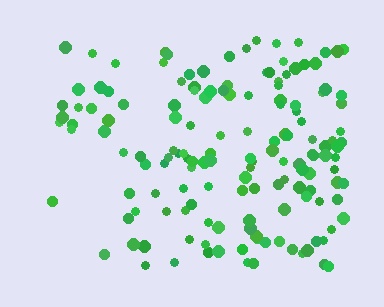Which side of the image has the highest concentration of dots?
The right.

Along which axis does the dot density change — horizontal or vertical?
Horizontal.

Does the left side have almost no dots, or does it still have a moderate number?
Still a moderate number, just noticeably fewer than the right.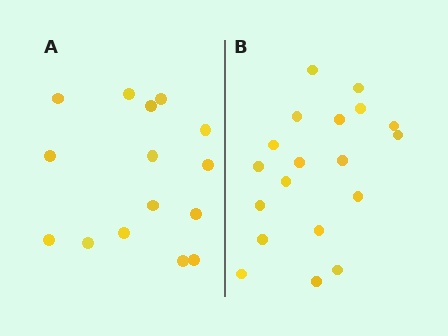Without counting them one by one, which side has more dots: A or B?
Region B (the right region) has more dots.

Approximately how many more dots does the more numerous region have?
Region B has about 4 more dots than region A.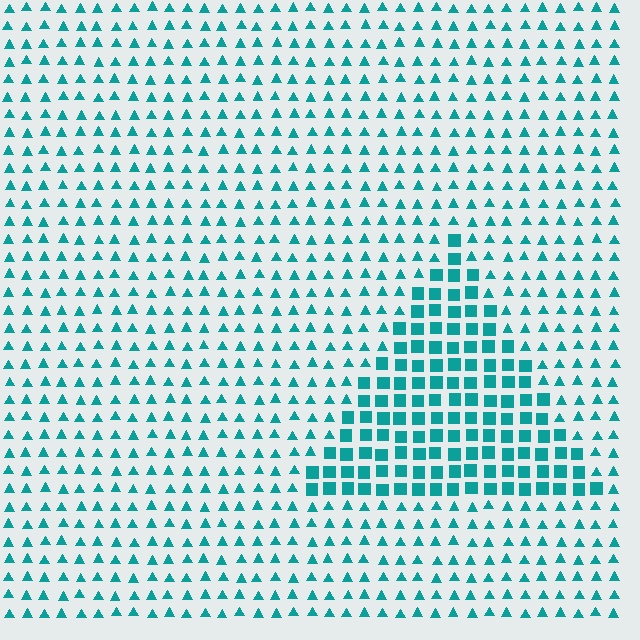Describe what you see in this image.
The image is filled with small teal elements arranged in a uniform grid. A triangle-shaped region contains squares, while the surrounding area contains triangles. The boundary is defined purely by the change in element shape.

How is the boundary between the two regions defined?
The boundary is defined by a change in element shape: squares inside vs. triangles outside. All elements share the same color and spacing.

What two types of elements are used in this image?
The image uses squares inside the triangle region and triangles outside it.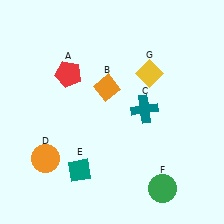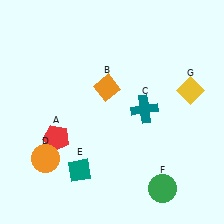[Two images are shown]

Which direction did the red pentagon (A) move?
The red pentagon (A) moved down.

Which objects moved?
The objects that moved are: the red pentagon (A), the yellow diamond (G).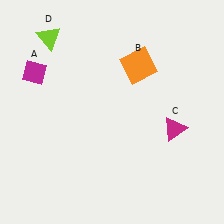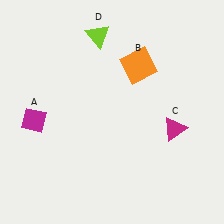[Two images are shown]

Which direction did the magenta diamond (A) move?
The magenta diamond (A) moved down.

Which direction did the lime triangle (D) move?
The lime triangle (D) moved right.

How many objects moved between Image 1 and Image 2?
2 objects moved between the two images.